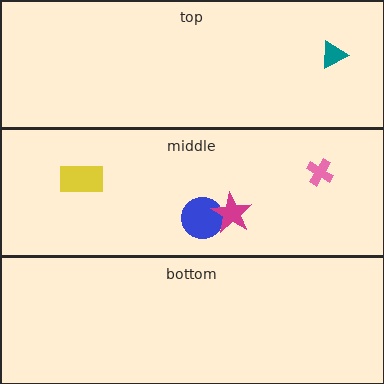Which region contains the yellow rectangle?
The middle region.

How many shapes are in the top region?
1.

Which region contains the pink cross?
The middle region.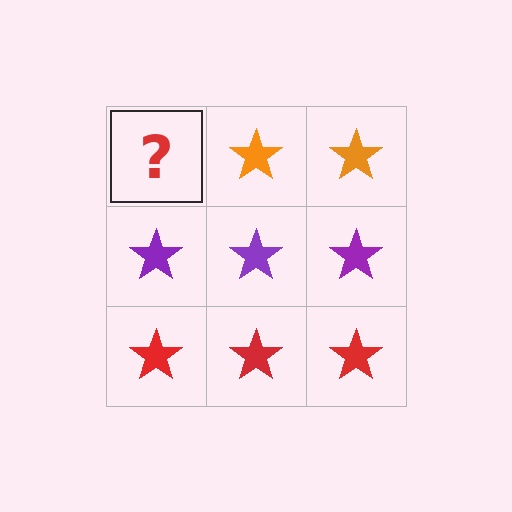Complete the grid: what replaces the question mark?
The question mark should be replaced with an orange star.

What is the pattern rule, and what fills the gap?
The rule is that each row has a consistent color. The gap should be filled with an orange star.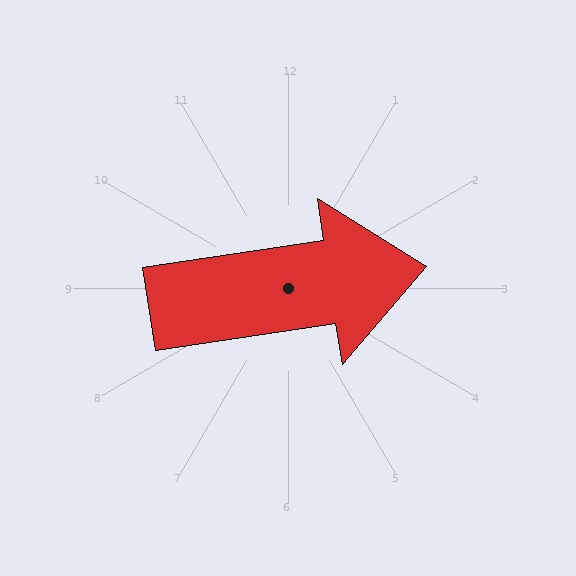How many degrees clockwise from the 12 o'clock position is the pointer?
Approximately 81 degrees.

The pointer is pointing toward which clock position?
Roughly 3 o'clock.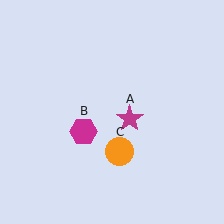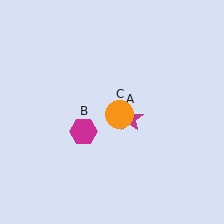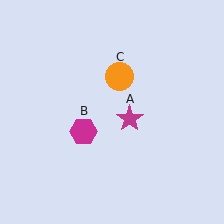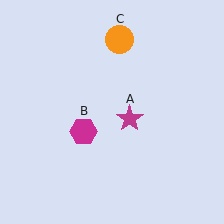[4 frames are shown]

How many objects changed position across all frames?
1 object changed position: orange circle (object C).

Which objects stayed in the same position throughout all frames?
Magenta star (object A) and magenta hexagon (object B) remained stationary.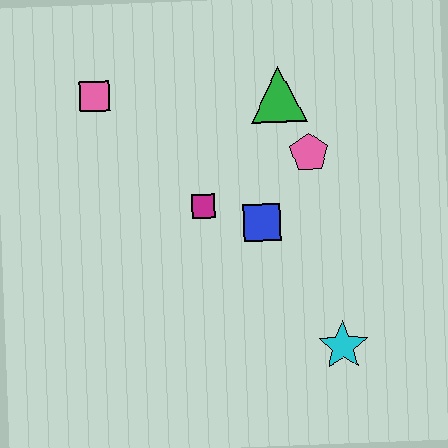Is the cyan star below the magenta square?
Yes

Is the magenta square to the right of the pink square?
Yes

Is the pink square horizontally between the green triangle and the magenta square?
No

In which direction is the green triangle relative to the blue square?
The green triangle is above the blue square.